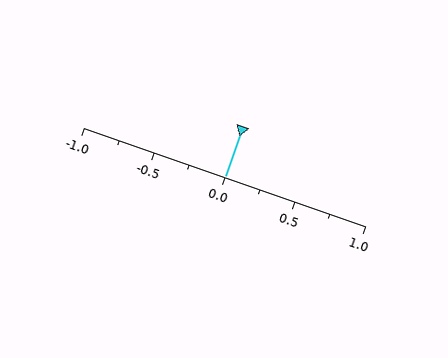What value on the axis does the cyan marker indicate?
The marker indicates approximately 0.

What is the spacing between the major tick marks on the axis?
The major ticks are spaced 0.5 apart.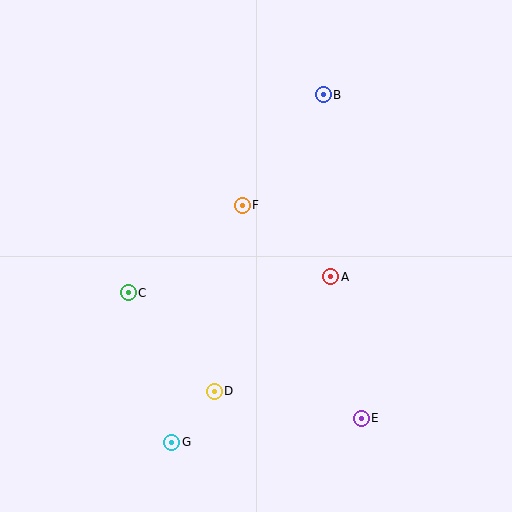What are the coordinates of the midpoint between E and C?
The midpoint between E and C is at (245, 355).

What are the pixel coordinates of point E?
Point E is at (361, 418).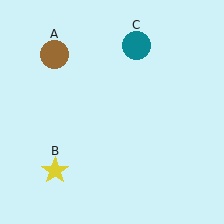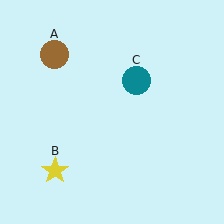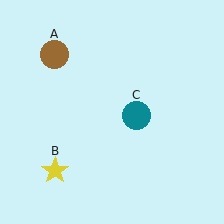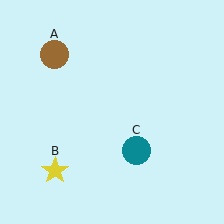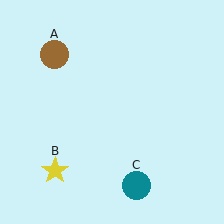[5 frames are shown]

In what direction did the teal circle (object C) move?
The teal circle (object C) moved down.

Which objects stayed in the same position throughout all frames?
Brown circle (object A) and yellow star (object B) remained stationary.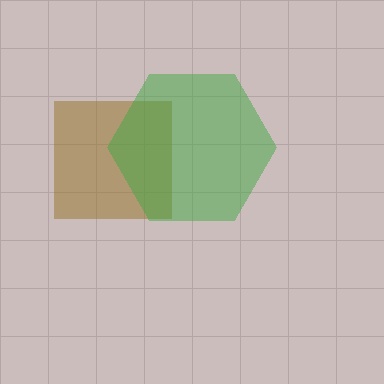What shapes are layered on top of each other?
The layered shapes are: a brown square, a green hexagon.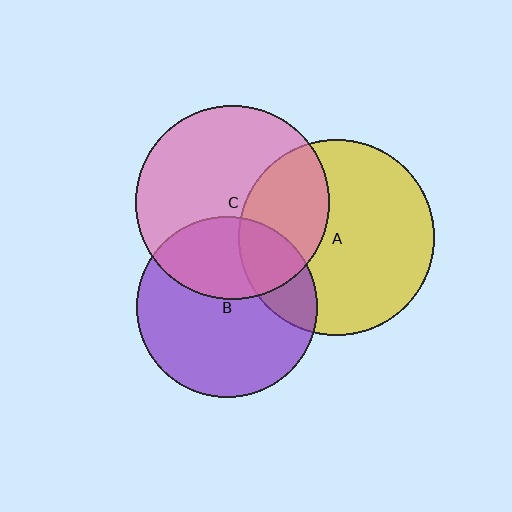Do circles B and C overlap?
Yes.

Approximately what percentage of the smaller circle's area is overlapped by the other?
Approximately 35%.